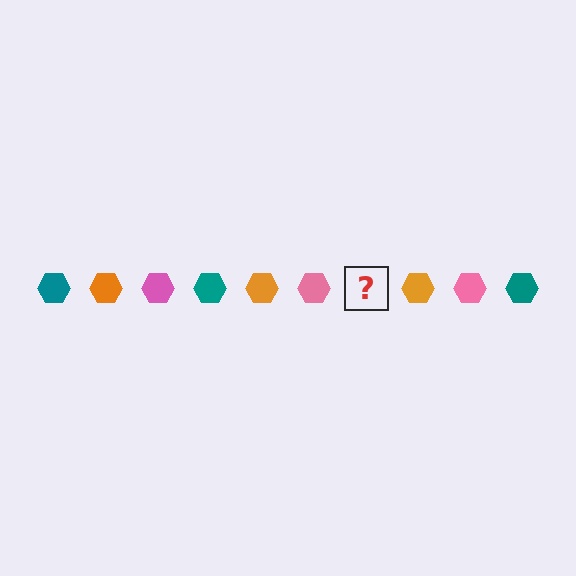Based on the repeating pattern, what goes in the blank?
The blank should be a teal hexagon.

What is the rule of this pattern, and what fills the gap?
The rule is that the pattern cycles through teal, orange, pink hexagons. The gap should be filled with a teal hexagon.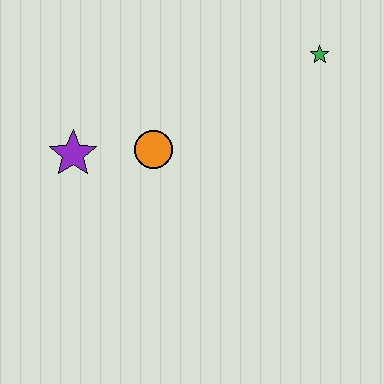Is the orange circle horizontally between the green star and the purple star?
Yes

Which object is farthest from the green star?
The purple star is farthest from the green star.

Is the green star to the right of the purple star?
Yes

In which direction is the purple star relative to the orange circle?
The purple star is to the left of the orange circle.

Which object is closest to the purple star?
The orange circle is closest to the purple star.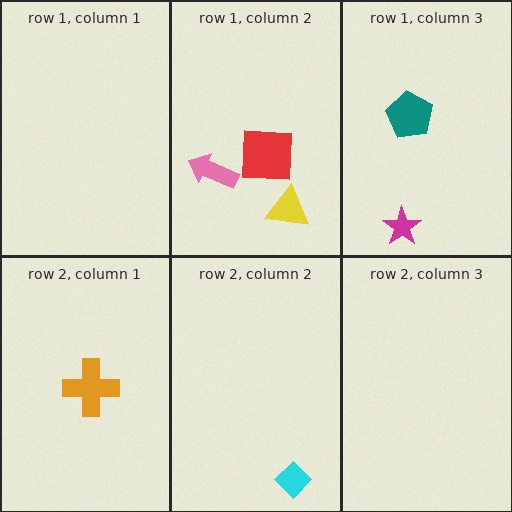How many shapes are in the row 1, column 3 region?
2.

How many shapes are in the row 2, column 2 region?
1.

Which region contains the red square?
The row 1, column 2 region.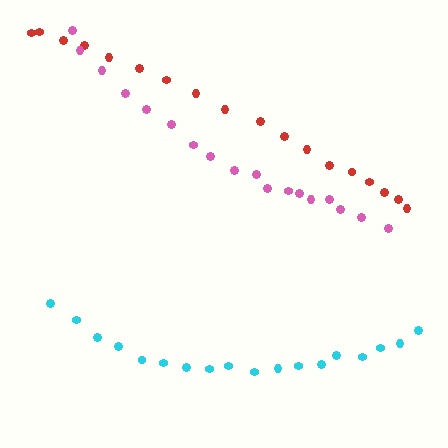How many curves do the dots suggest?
There are 3 distinct paths.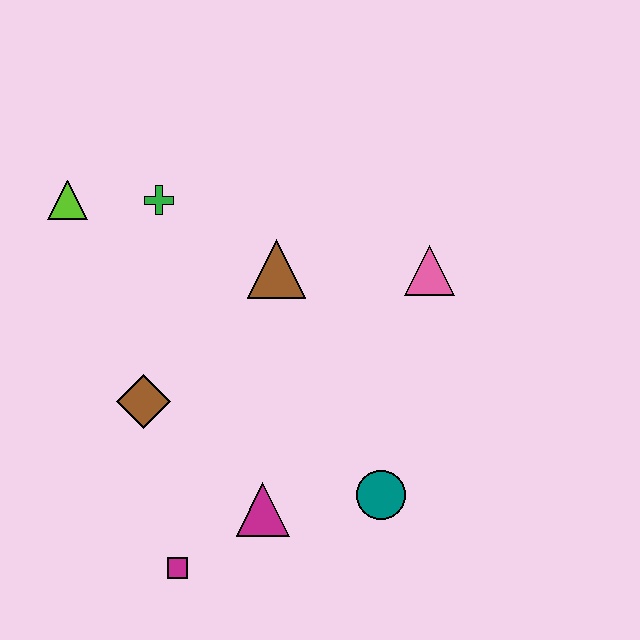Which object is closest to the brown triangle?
The green cross is closest to the brown triangle.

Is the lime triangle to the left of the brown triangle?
Yes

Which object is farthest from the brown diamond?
The pink triangle is farthest from the brown diamond.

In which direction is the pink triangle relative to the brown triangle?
The pink triangle is to the right of the brown triangle.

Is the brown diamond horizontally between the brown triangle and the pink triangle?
No